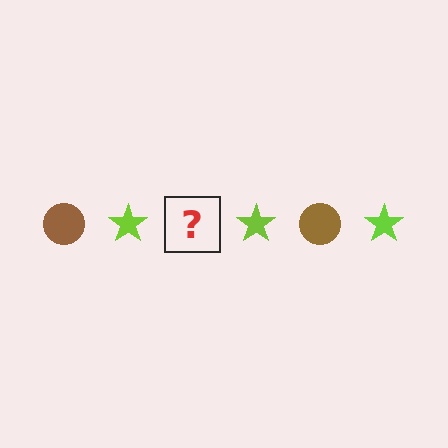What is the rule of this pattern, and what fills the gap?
The rule is that the pattern alternates between brown circle and lime star. The gap should be filled with a brown circle.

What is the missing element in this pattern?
The missing element is a brown circle.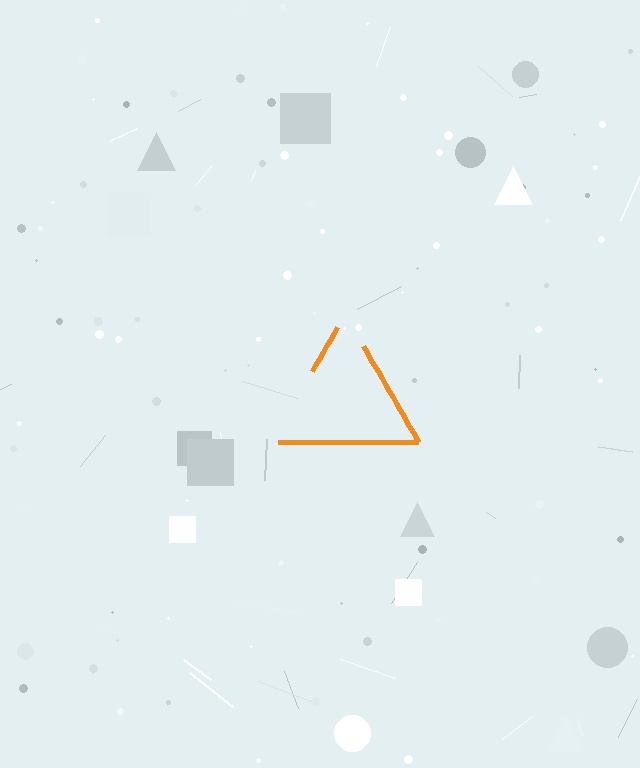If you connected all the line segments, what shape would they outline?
They would outline a triangle.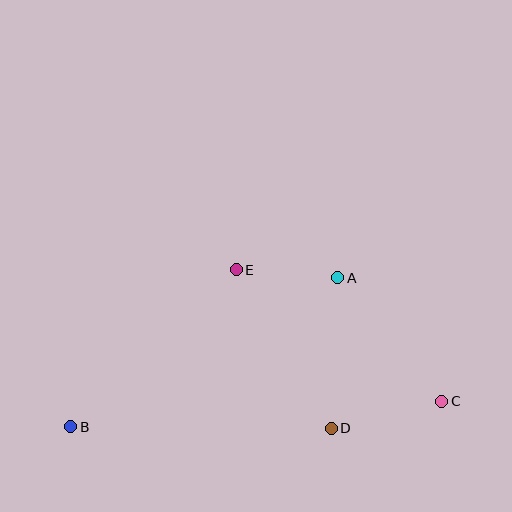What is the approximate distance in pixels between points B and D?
The distance between B and D is approximately 261 pixels.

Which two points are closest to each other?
Points A and E are closest to each other.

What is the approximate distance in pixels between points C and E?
The distance between C and E is approximately 244 pixels.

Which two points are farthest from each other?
Points B and C are farthest from each other.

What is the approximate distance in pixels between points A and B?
The distance between A and B is approximately 306 pixels.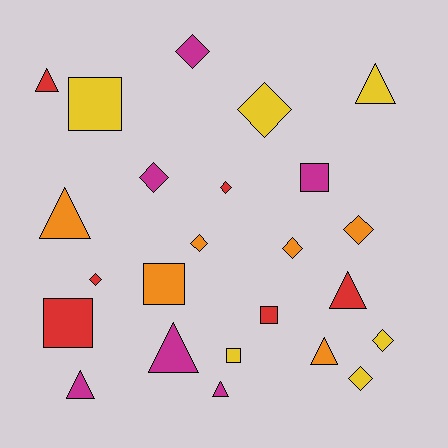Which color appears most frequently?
Magenta, with 6 objects.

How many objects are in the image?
There are 24 objects.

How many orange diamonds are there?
There are 3 orange diamonds.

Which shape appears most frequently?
Diamond, with 10 objects.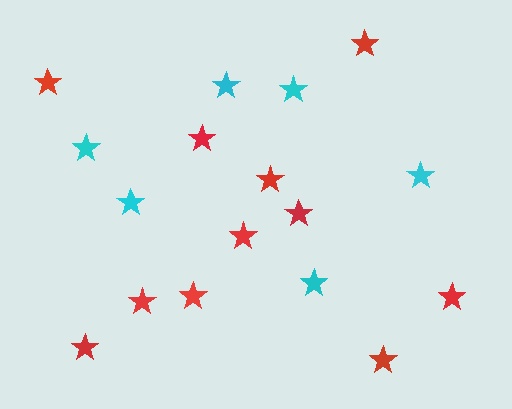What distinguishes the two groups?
There are 2 groups: one group of red stars (11) and one group of cyan stars (6).